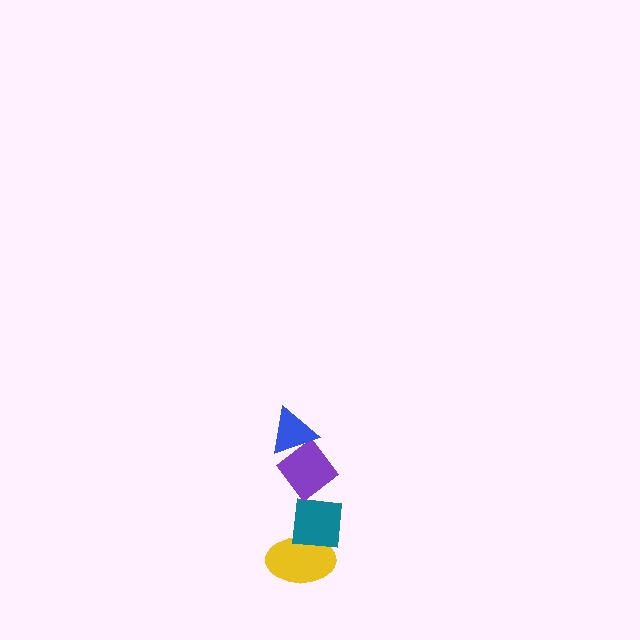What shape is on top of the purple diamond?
The blue triangle is on top of the purple diamond.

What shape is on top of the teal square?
The purple diamond is on top of the teal square.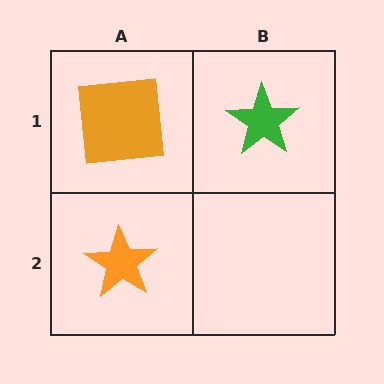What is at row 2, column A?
An orange star.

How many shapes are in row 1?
2 shapes.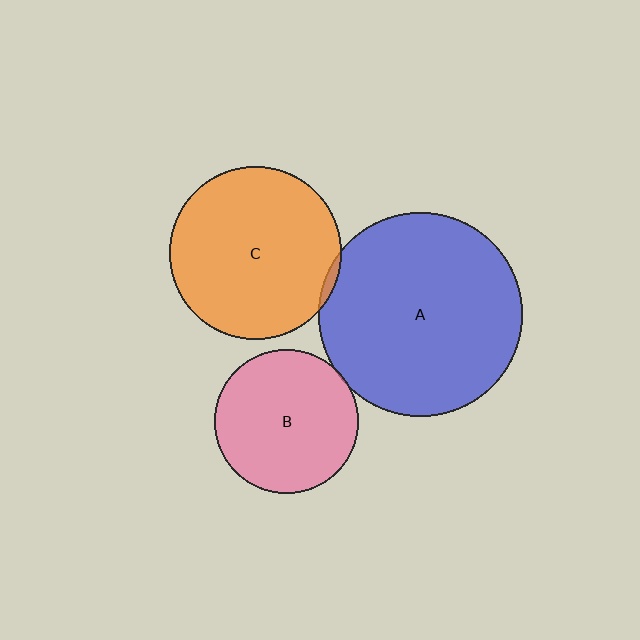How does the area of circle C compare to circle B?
Approximately 1.4 times.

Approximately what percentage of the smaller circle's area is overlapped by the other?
Approximately 5%.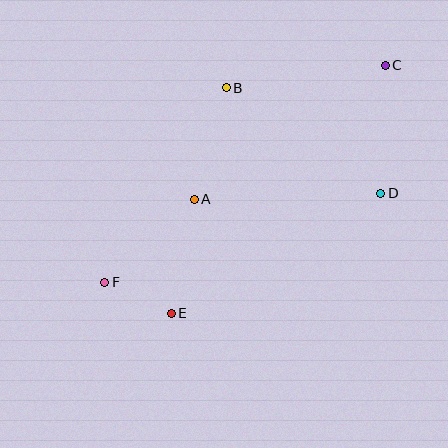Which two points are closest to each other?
Points E and F are closest to each other.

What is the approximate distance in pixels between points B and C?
The distance between B and C is approximately 161 pixels.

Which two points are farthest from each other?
Points C and F are farthest from each other.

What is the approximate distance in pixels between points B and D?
The distance between B and D is approximately 187 pixels.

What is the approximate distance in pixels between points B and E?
The distance between B and E is approximately 232 pixels.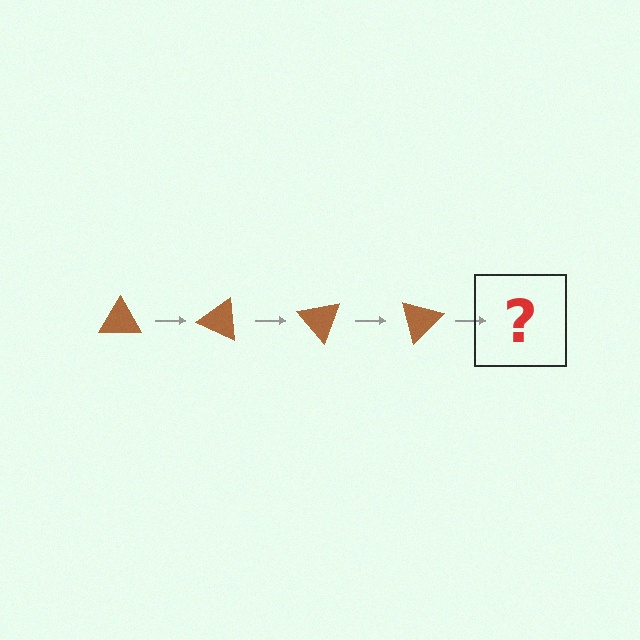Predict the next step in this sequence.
The next step is a brown triangle rotated 100 degrees.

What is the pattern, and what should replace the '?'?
The pattern is that the triangle rotates 25 degrees each step. The '?' should be a brown triangle rotated 100 degrees.